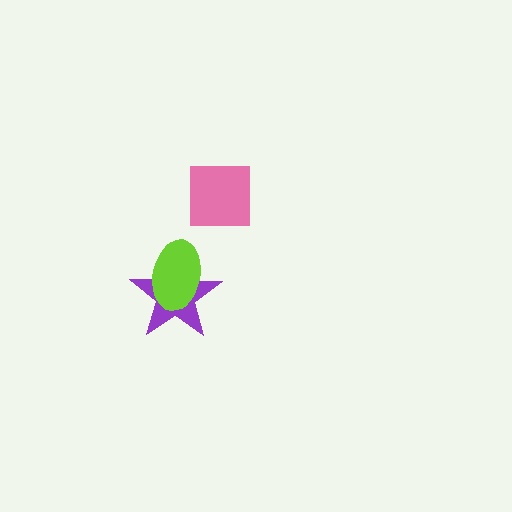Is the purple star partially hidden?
Yes, it is partially covered by another shape.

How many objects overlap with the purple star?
1 object overlaps with the purple star.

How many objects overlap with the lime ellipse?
1 object overlaps with the lime ellipse.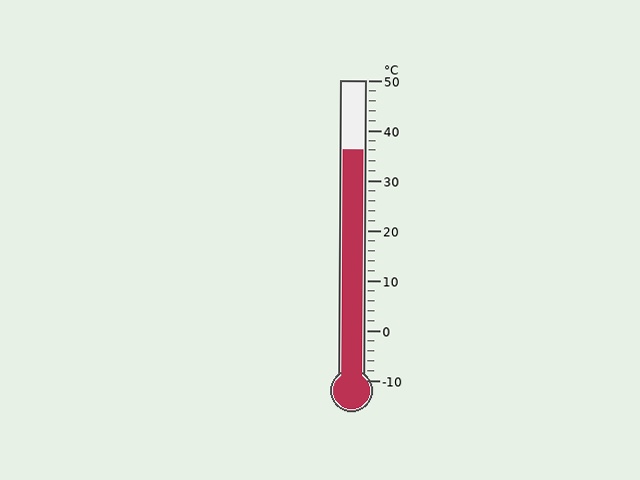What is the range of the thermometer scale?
The thermometer scale ranges from -10°C to 50°C.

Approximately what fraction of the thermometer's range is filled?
The thermometer is filled to approximately 75% of its range.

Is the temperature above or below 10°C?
The temperature is above 10°C.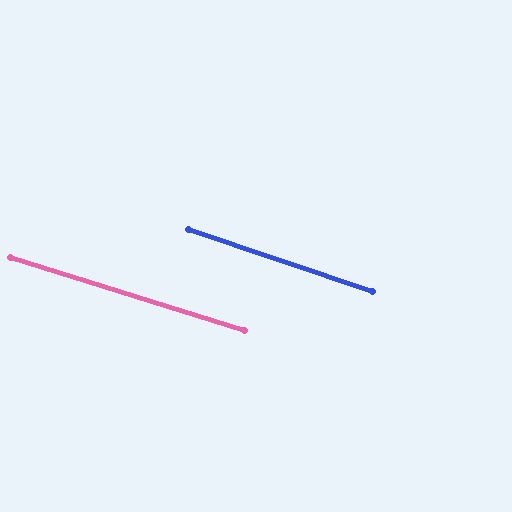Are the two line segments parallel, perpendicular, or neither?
Parallel — their directions differ by only 1.5°.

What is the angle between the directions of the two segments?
Approximately 2 degrees.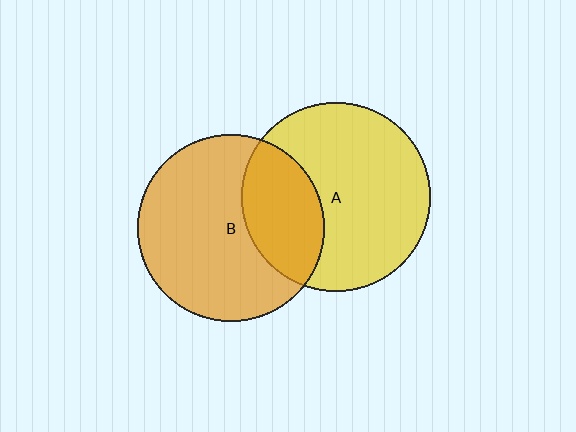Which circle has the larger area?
Circle A (yellow).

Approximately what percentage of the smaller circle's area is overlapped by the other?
Approximately 30%.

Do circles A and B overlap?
Yes.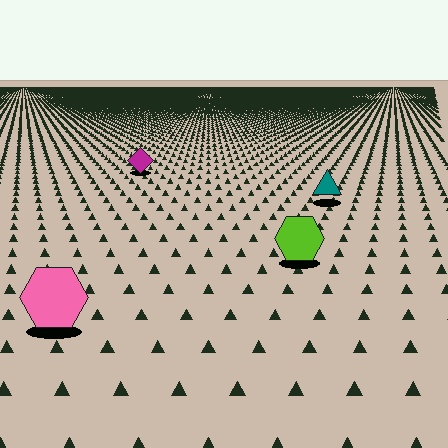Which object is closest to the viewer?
The pink hexagon is closest. The texture marks near it are larger and more spread out.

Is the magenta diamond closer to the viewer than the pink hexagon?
No. The pink hexagon is closer — you can tell from the texture gradient: the ground texture is coarser near it.